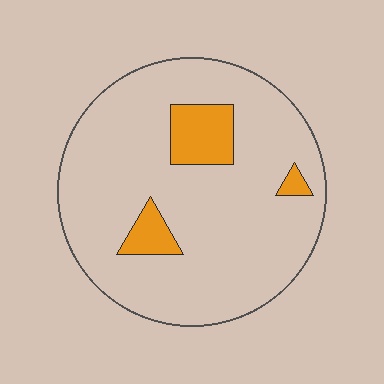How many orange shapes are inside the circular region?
3.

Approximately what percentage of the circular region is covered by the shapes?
Approximately 10%.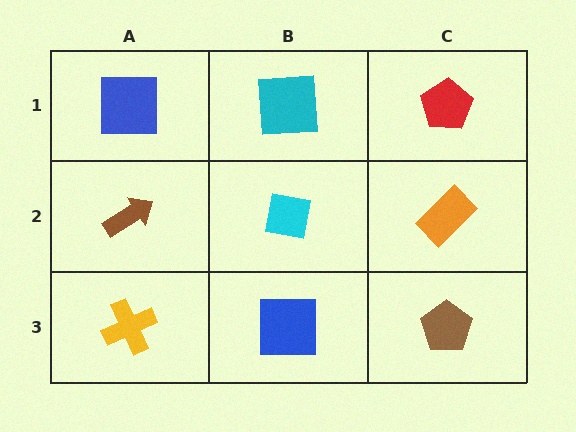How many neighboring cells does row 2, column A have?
3.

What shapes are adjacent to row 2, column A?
A blue square (row 1, column A), a yellow cross (row 3, column A), a cyan square (row 2, column B).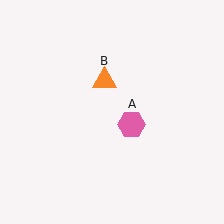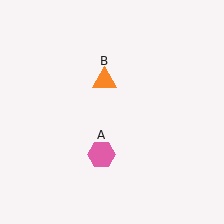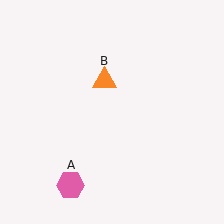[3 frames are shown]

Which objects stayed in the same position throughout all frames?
Orange triangle (object B) remained stationary.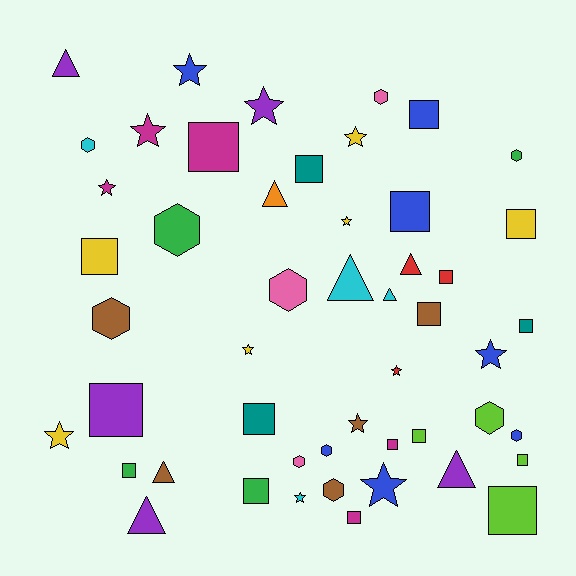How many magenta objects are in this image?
There are 5 magenta objects.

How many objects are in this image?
There are 50 objects.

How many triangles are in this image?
There are 8 triangles.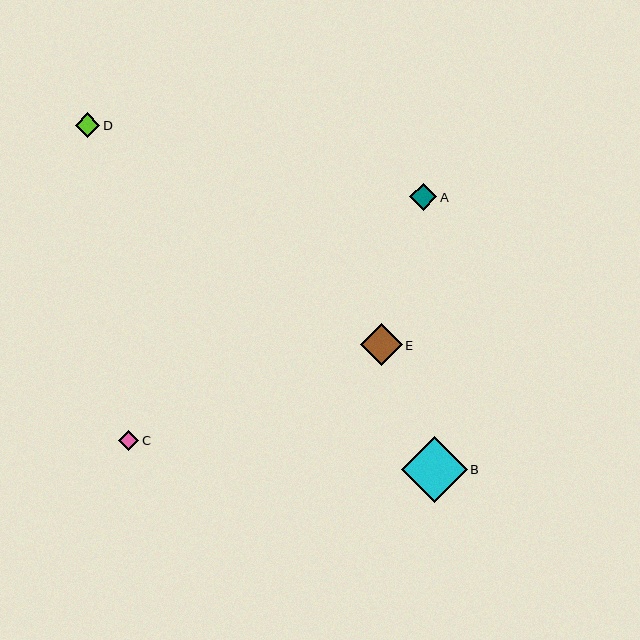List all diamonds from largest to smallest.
From largest to smallest: B, E, A, D, C.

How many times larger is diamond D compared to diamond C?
Diamond D is approximately 1.2 times the size of diamond C.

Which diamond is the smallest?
Diamond C is the smallest with a size of approximately 20 pixels.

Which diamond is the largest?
Diamond B is the largest with a size of approximately 65 pixels.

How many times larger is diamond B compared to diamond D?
Diamond B is approximately 2.7 times the size of diamond D.